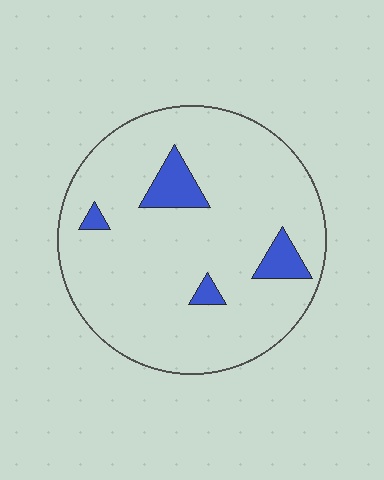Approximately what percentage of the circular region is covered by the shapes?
Approximately 10%.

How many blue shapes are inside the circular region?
4.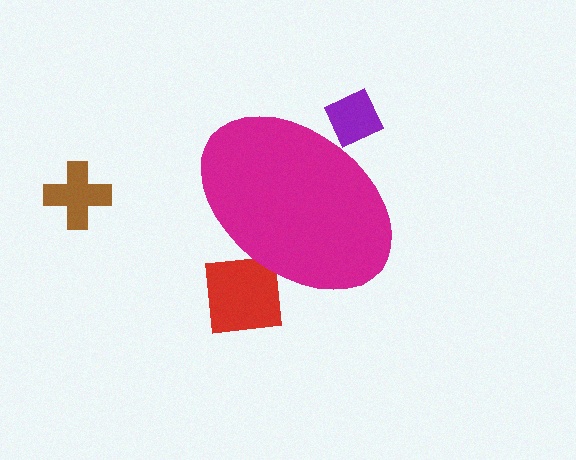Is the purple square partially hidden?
Yes, the purple square is partially hidden behind the magenta ellipse.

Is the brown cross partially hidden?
No, the brown cross is fully visible.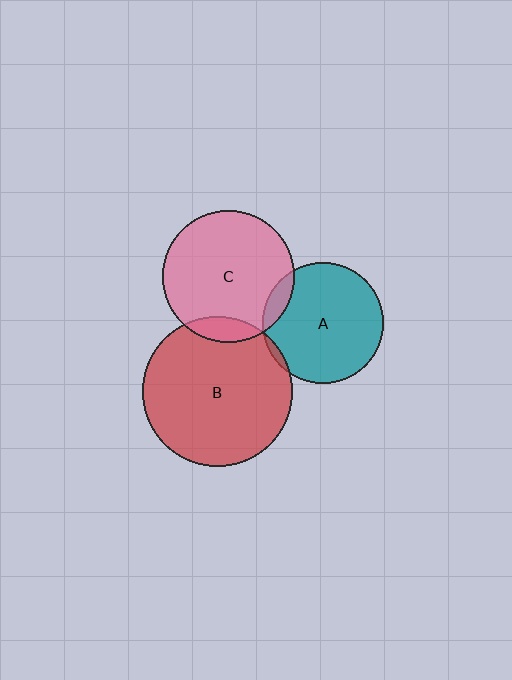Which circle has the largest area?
Circle B (red).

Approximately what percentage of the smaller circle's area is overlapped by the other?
Approximately 10%.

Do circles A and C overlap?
Yes.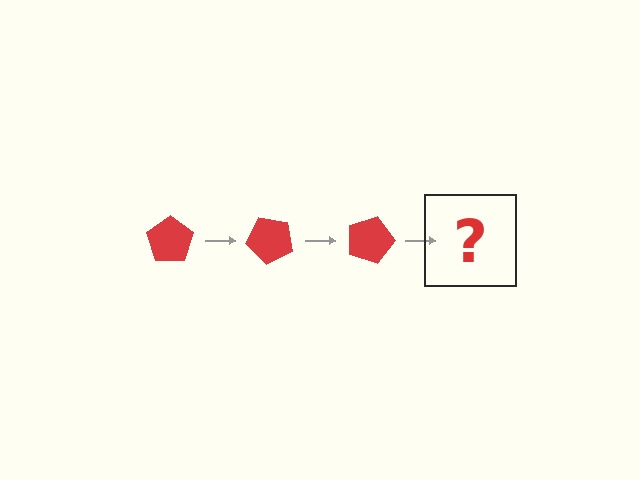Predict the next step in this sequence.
The next step is a red pentagon rotated 135 degrees.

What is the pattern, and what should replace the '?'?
The pattern is that the pentagon rotates 45 degrees each step. The '?' should be a red pentagon rotated 135 degrees.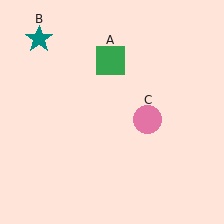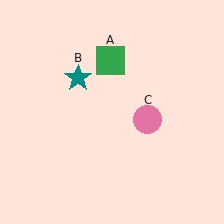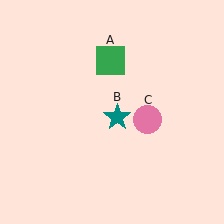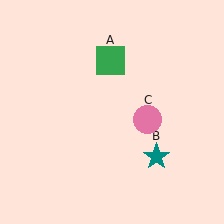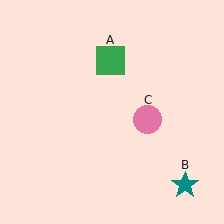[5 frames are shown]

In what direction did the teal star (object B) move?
The teal star (object B) moved down and to the right.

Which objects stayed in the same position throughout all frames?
Green square (object A) and pink circle (object C) remained stationary.